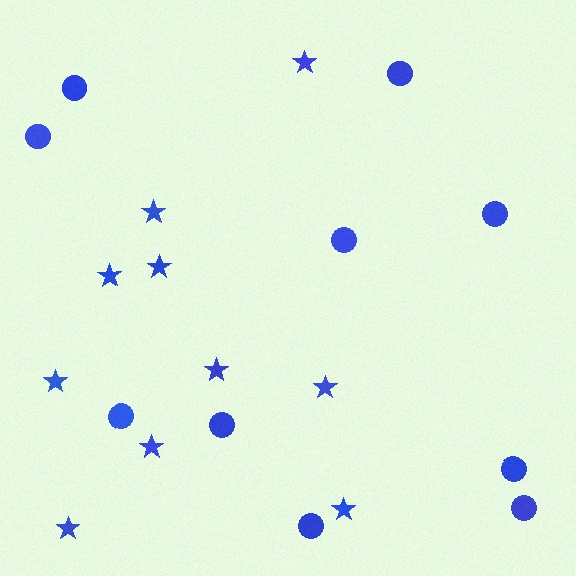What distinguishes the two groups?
There are 2 groups: one group of circles (10) and one group of stars (10).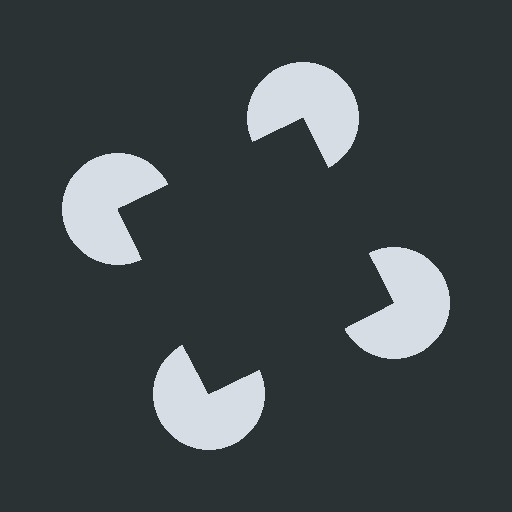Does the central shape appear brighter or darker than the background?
It typically appears slightly darker than the background, even though no actual brightness change is drawn.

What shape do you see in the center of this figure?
An illusory square — its edges are inferred from the aligned wedge cuts in the pac-man discs, not physically drawn.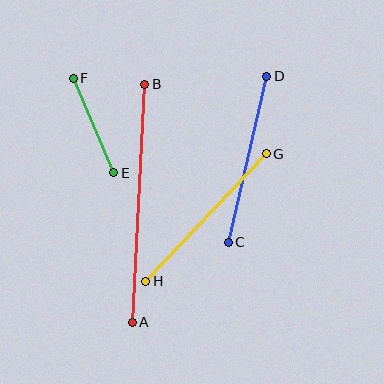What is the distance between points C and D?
The distance is approximately 170 pixels.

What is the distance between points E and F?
The distance is approximately 103 pixels.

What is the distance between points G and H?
The distance is approximately 175 pixels.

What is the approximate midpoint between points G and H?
The midpoint is at approximately (206, 218) pixels.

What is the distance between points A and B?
The distance is approximately 238 pixels.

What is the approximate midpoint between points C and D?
The midpoint is at approximately (248, 159) pixels.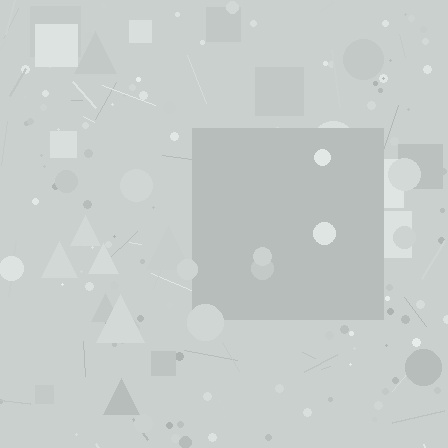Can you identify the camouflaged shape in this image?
The camouflaged shape is a square.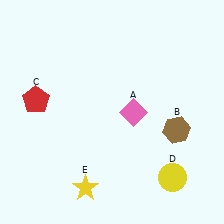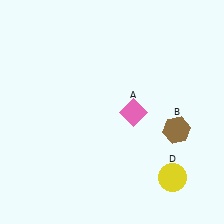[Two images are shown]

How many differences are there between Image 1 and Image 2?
There are 2 differences between the two images.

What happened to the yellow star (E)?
The yellow star (E) was removed in Image 2. It was in the bottom-left area of Image 1.